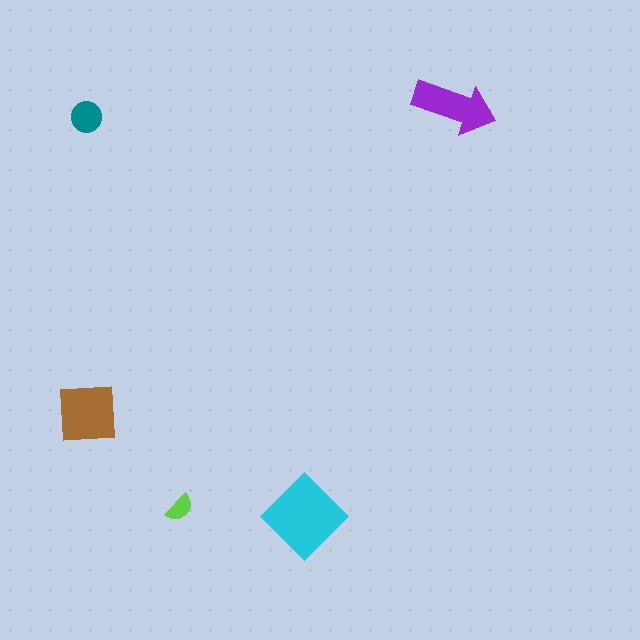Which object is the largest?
The cyan diamond.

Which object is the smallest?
The lime semicircle.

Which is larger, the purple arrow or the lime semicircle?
The purple arrow.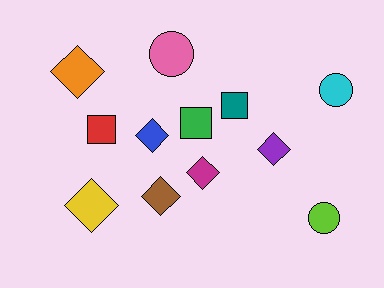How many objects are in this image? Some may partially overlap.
There are 12 objects.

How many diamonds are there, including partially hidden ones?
There are 6 diamonds.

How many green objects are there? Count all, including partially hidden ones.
There is 1 green object.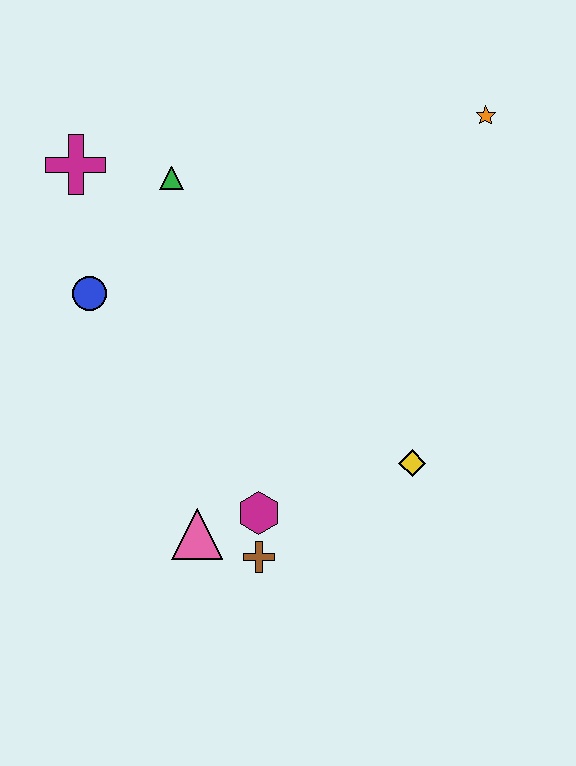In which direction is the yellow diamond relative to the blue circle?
The yellow diamond is to the right of the blue circle.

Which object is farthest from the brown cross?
The orange star is farthest from the brown cross.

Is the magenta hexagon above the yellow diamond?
No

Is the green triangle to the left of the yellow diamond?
Yes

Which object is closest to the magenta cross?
The green triangle is closest to the magenta cross.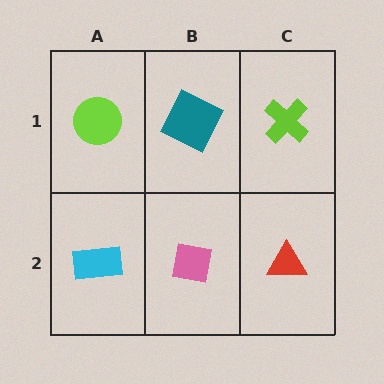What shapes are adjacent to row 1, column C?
A red triangle (row 2, column C), a teal square (row 1, column B).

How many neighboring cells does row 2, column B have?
3.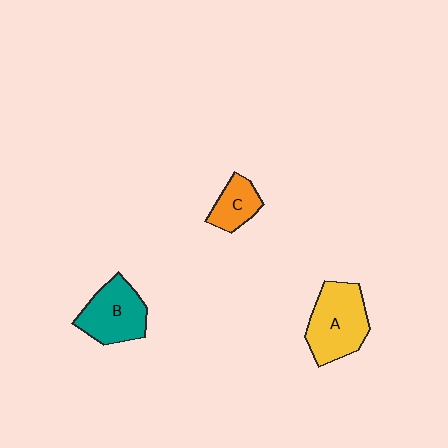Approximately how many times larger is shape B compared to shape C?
Approximately 1.7 times.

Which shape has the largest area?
Shape A (yellow).